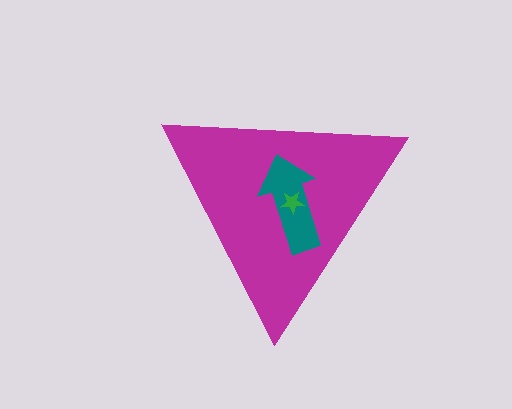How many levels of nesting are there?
3.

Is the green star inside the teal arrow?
Yes.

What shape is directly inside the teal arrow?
The green star.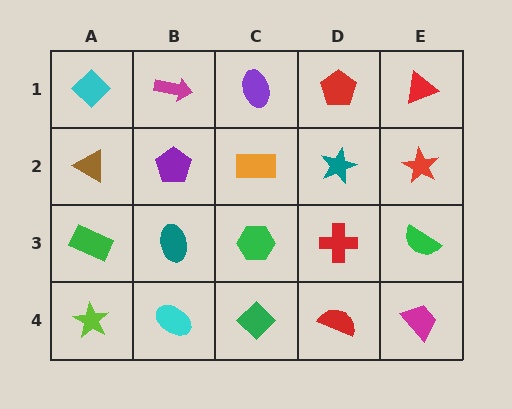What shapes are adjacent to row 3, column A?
A brown triangle (row 2, column A), a lime star (row 4, column A), a teal ellipse (row 3, column B).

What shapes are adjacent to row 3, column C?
An orange rectangle (row 2, column C), a green diamond (row 4, column C), a teal ellipse (row 3, column B), a red cross (row 3, column D).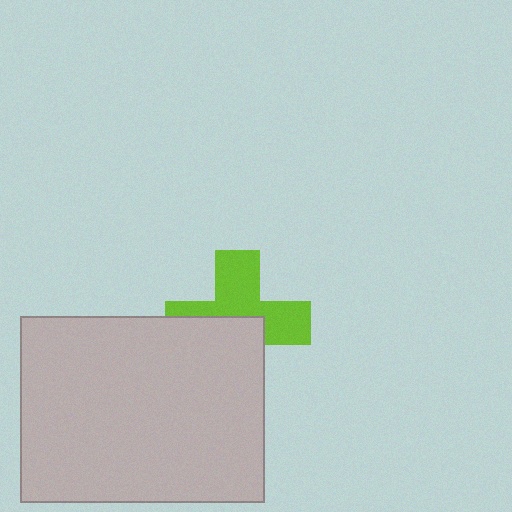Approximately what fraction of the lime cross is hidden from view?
Roughly 48% of the lime cross is hidden behind the light gray rectangle.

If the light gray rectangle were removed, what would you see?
You would see the complete lime cross.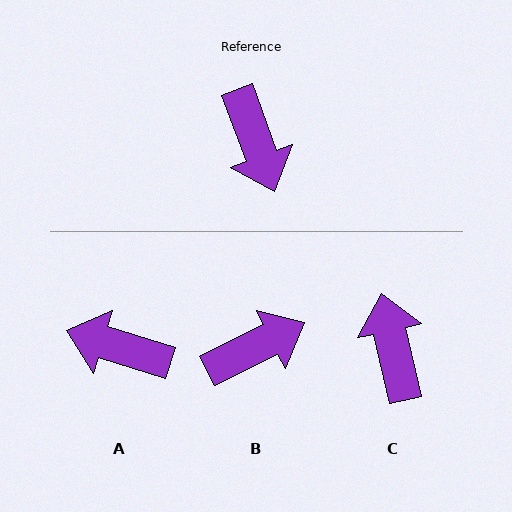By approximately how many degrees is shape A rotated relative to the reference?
Approximately 127 degrees clockwise.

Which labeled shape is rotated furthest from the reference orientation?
C, about 172 degrees away.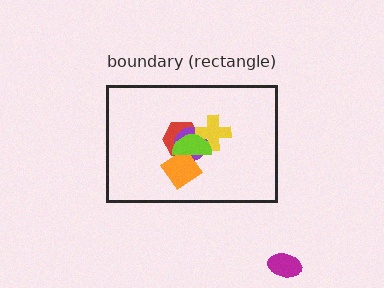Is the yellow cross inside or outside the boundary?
Inside.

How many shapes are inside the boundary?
5 inside, 1 outside.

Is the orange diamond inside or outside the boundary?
Inside.